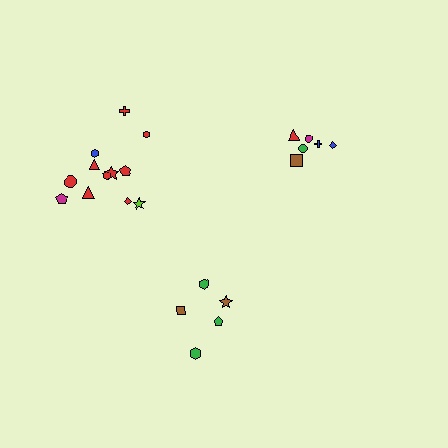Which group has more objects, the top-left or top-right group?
The top-left group.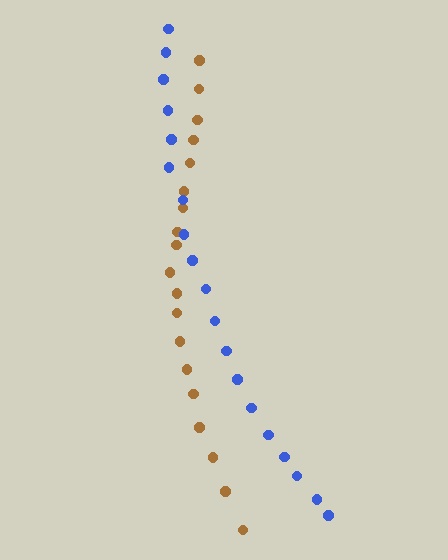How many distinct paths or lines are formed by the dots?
There are 2 distinct paths.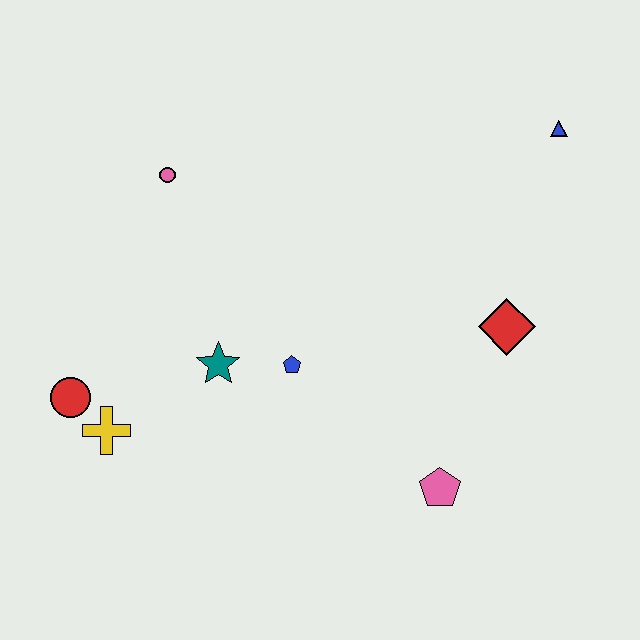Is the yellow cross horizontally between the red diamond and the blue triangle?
No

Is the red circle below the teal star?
Yes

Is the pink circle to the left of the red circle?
No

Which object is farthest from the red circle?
The blue triangle is farthest from the red circle.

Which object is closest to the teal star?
The blue pentagon is closest to the teal star.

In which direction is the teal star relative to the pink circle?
The teal star is below the pink circle.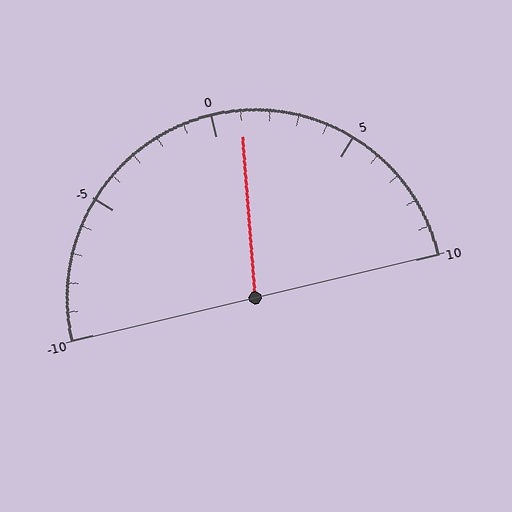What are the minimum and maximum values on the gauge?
The gauge ranges from -10 to 10.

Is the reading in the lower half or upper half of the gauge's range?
The reading is in the upper half of the range (-10 to 10).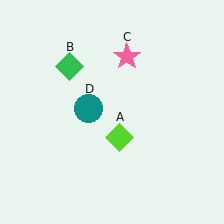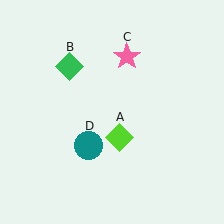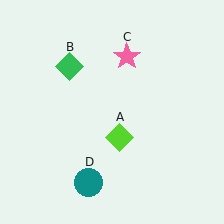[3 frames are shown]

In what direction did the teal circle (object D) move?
The teal circle (object D) moved down.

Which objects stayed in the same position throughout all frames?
Lime diamond (object A) and green diamond (object B) and pink star (object C) remained stationary.